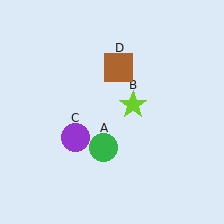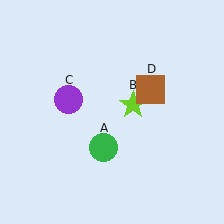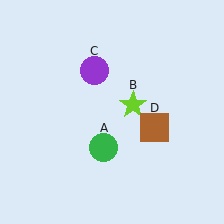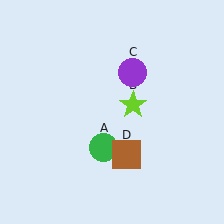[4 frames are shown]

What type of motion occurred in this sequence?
The purple circle (object C), brown square (object D) rotated clockwise around the center of the scene.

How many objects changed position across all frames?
2 objects changed position: purple circle (object C), brown square (object D).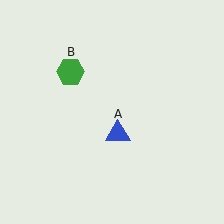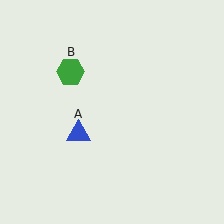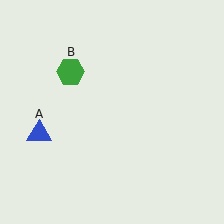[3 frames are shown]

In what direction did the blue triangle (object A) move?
The blue triangle (object A) moved left.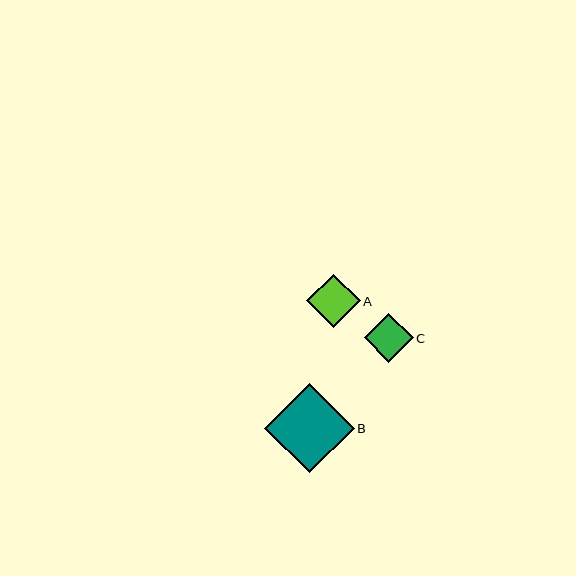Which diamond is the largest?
Diamond B is the largest with a size of approximately 90 pixels.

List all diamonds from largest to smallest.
From largest to smallest: B, A, C.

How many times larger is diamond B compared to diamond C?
Diamond B is approximately 1.8 times the size of diamond C.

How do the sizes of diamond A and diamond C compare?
Diamond A and diamond C are approximately the same size.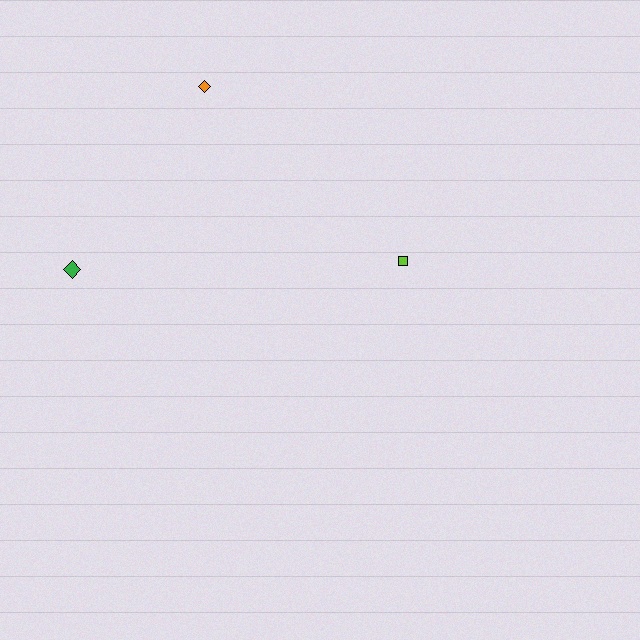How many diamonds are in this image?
There are 2 diamonds.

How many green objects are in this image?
There is 1 green object.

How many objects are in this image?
There are 3 objects.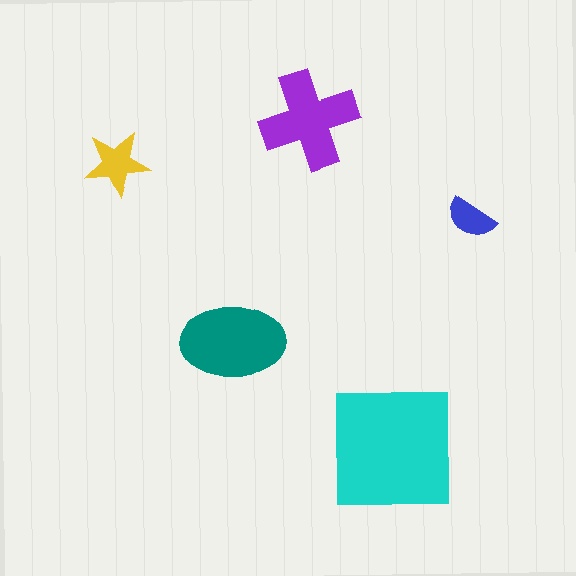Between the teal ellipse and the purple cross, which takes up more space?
The teal ellipse.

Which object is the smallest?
The blue semicircle.